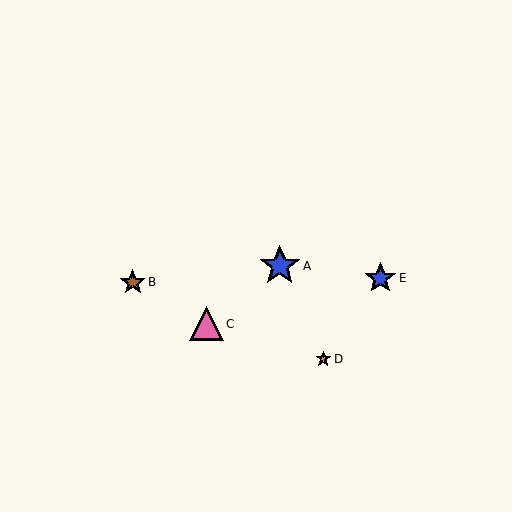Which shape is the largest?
The blue star (labeled A) is the largest.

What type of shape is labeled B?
Shape B is a brown star.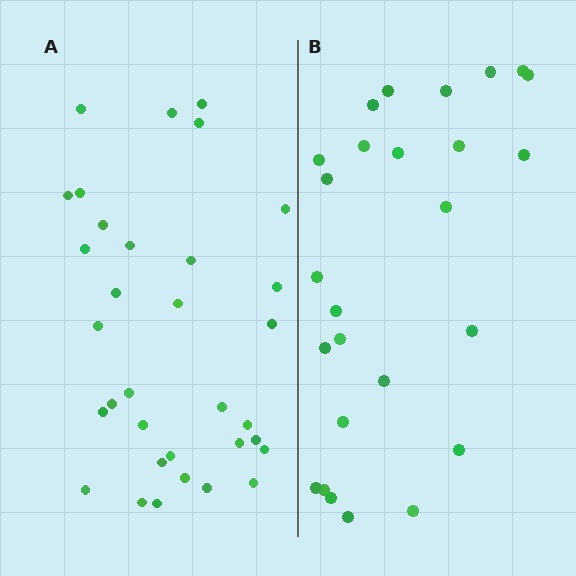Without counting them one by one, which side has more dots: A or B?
Region A (the left region) has more dots.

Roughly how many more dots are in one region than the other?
Region A has roughly 8 or so more dots than region B.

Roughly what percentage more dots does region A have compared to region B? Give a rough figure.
About 25% more.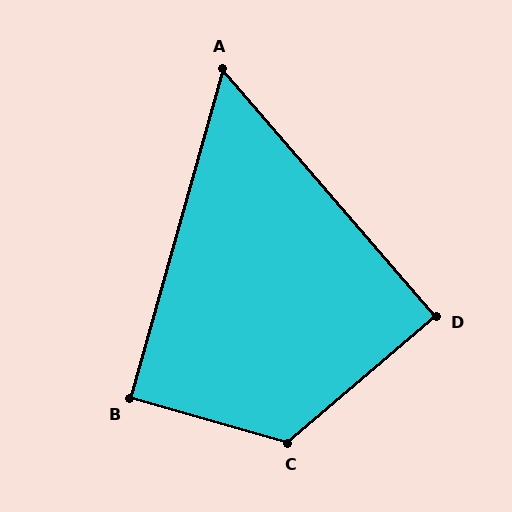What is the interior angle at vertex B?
Approximately 90 degrees (approximately right).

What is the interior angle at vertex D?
Approximately 90 degrees (approximately right).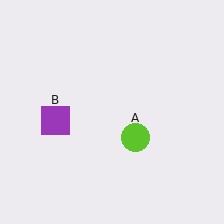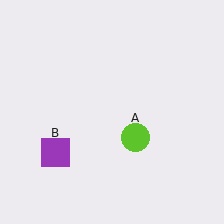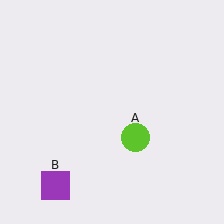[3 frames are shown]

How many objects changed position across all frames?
1 object changed position: purple square (object B).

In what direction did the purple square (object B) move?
The purple square (object B) moved down.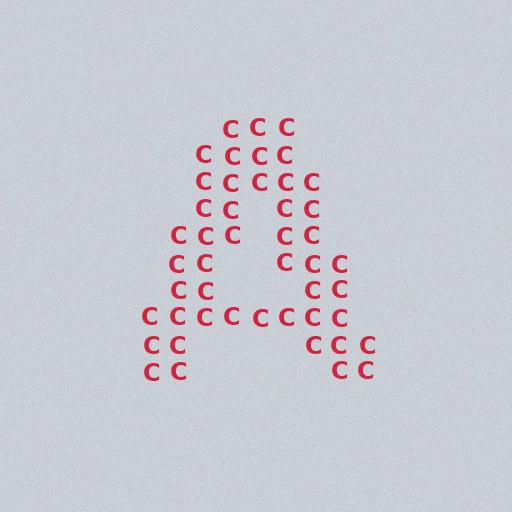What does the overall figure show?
The overall figure shows the letter A.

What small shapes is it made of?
It is made of small letter C's.